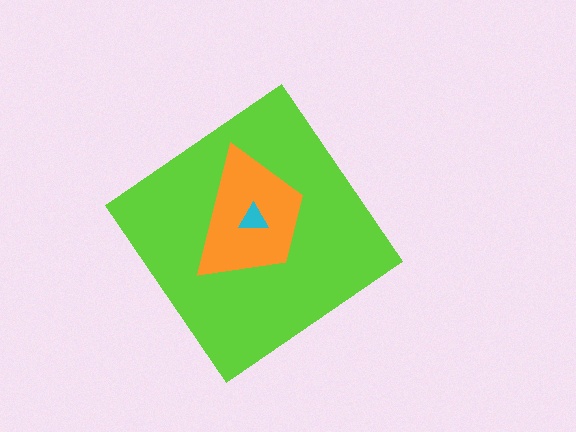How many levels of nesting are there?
3.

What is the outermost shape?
The lime diamond.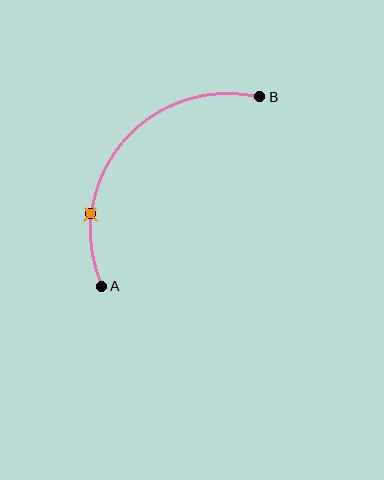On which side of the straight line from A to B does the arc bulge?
The arc bulges above and to the left of the straight line connecting A and B.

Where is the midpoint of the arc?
The arc midpoint is the point on the curve farthest from the straight line joining A and B. It sits above and to the left of that line.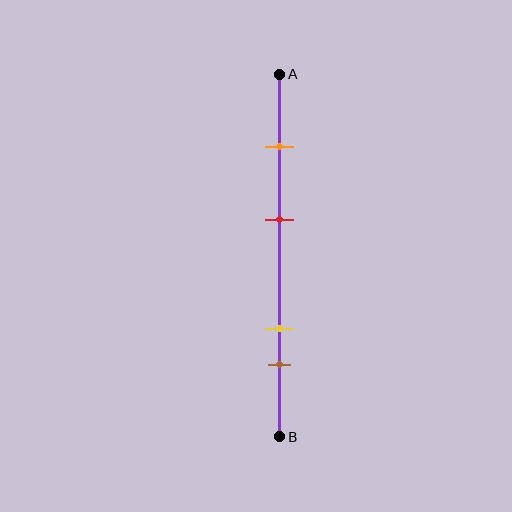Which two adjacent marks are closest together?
The yellow and brown marks are the closest adjacent pair.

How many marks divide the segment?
There are 4 marks dividing the segment.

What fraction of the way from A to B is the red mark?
The red mark is approximately 40% (0.4) of the way from A to B.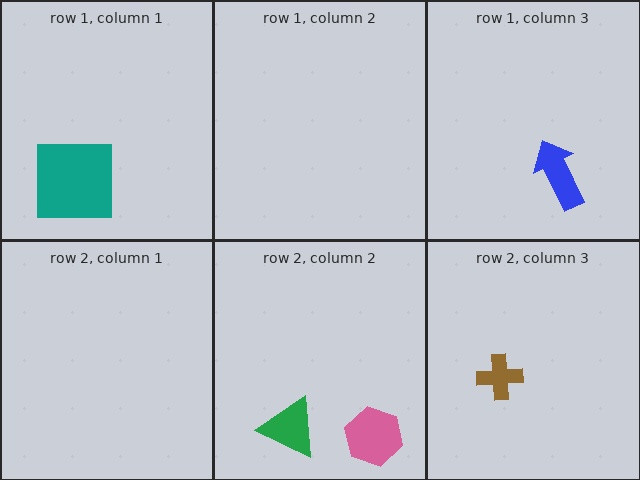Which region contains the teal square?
The row 1, column 1 region.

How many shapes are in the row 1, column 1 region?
1.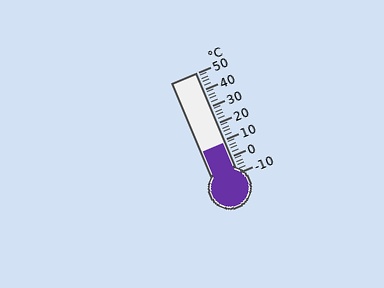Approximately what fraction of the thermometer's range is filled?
The thermometer is filled to approximately 30% of its range.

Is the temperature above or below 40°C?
The temperature is below 40°C.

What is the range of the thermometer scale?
The thermometer scale ranges from -10°C to 50°C.